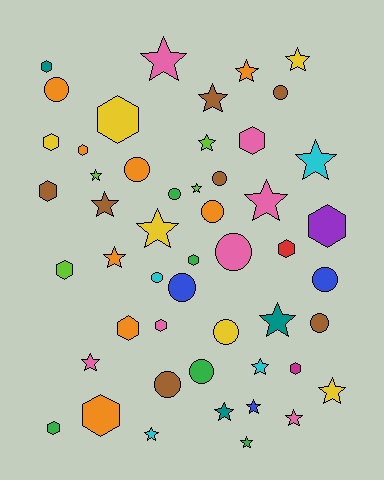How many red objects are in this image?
There is 1 red object.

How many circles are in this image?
There are 14 circles.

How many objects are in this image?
There are 50 objects.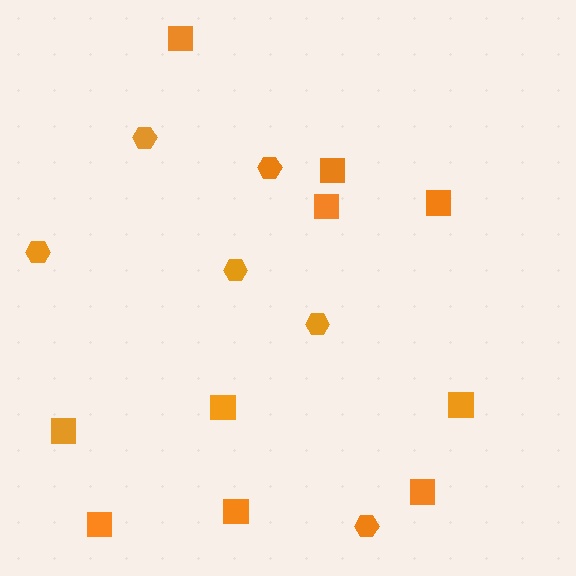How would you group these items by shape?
There are 2 groups: one group of hexagons (6) and one group of squares (10).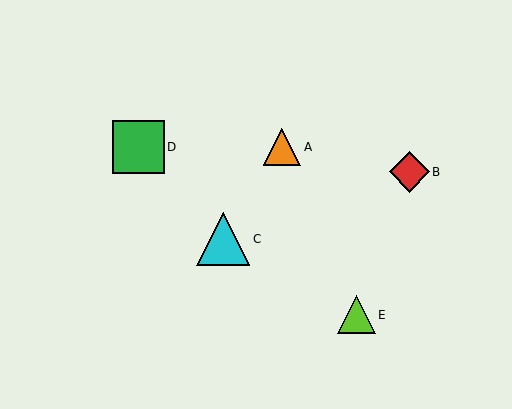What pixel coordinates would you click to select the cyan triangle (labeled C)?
Click at (223, 239) to select the cyan triangle C.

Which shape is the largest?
The cyan triangle (labeled C) is the largest.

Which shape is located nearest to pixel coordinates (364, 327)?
The lime triangle (labeled E) at (356, 315) is nearest to that location.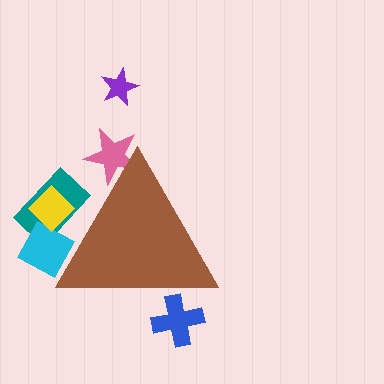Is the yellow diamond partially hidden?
Yes, the yellow diamond is partially hidden behind the brown triangle.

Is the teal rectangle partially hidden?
Yes, the teal rectangle is partially hidden behind the brown triangle.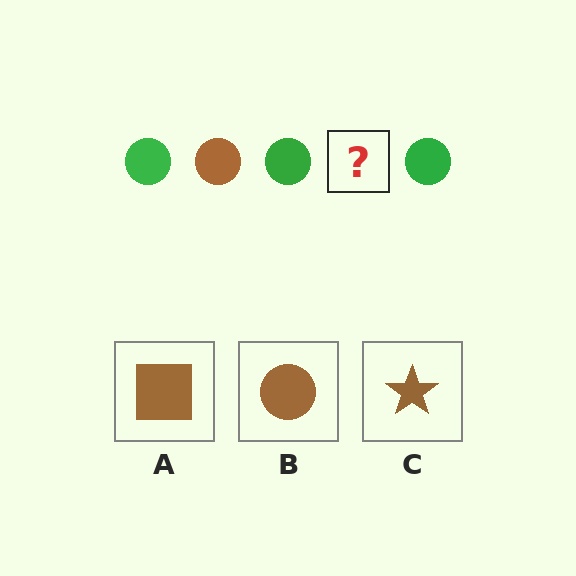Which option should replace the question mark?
Option B.